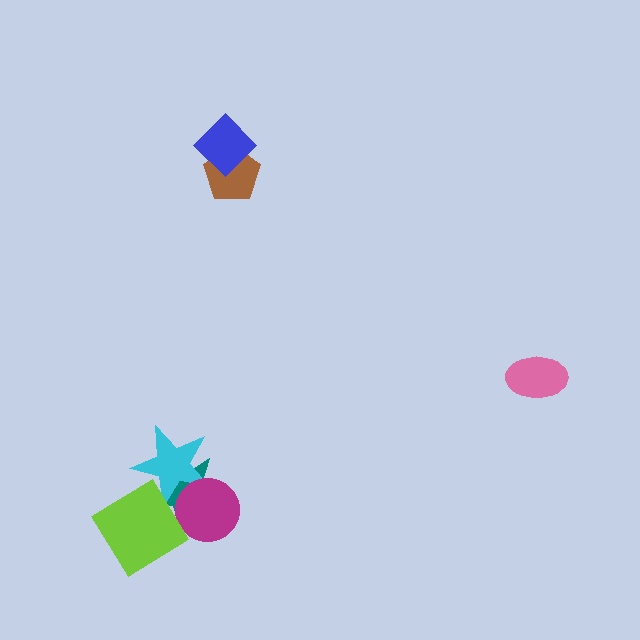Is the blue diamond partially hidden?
No, no other shape covers it.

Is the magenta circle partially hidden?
Yes, it is partially covered by another shape.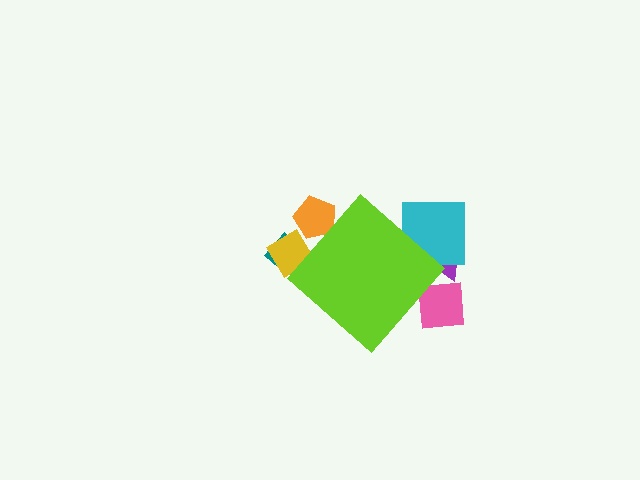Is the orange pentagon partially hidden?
Yes, the orange pentagon is partially hidden behind the lime diamond.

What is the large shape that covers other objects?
A lime diamond.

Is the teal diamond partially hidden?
Yes, the teal diamond is partially hidden behind the lime diamond.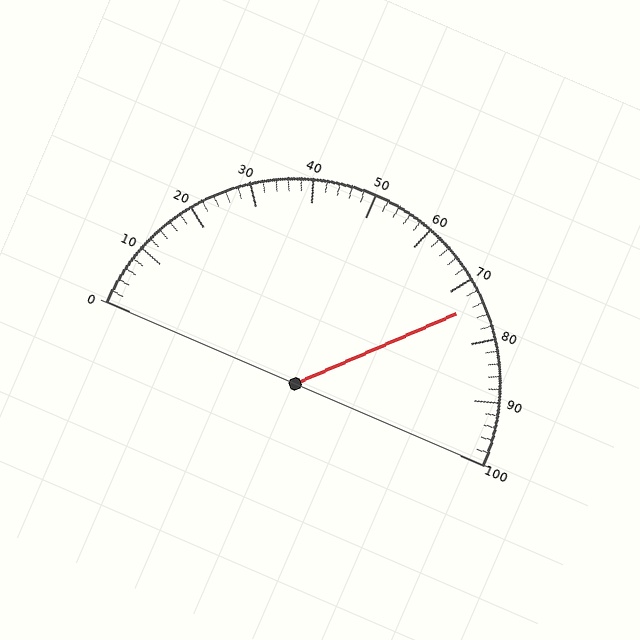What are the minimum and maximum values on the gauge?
The gauge ranges from 0 to 100.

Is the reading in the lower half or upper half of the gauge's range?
The reading is in the upper half of the range (0 to 100).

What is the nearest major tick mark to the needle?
The nearest major tick mark is 70.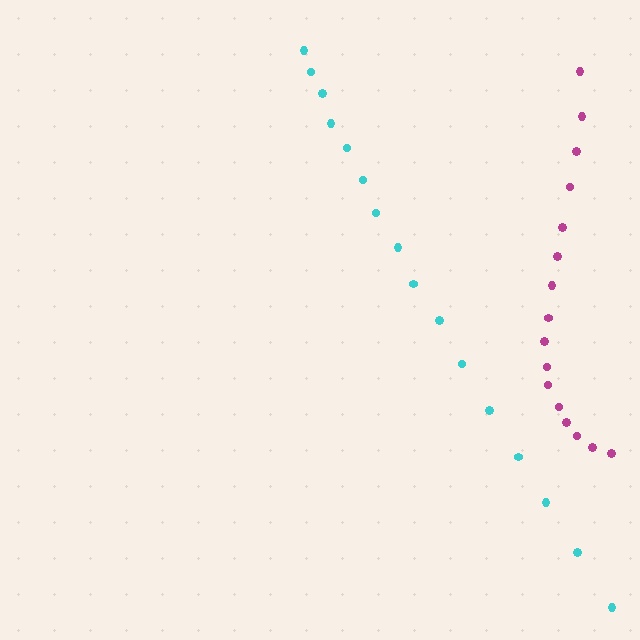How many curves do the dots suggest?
There are 2 distinct paths.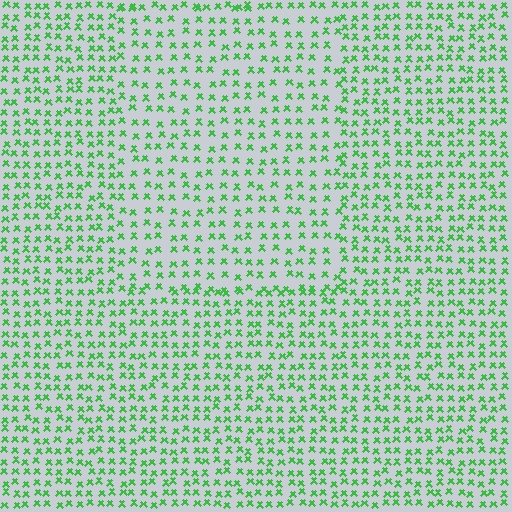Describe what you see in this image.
The image contains small green elements arranged at two different densities. A rectangle-shaped region is visible where the elements are less densely packed than the surrounding area.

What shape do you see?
I see a rectangle.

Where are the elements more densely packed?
The elements are more densely packed outside the rectangle boundary.